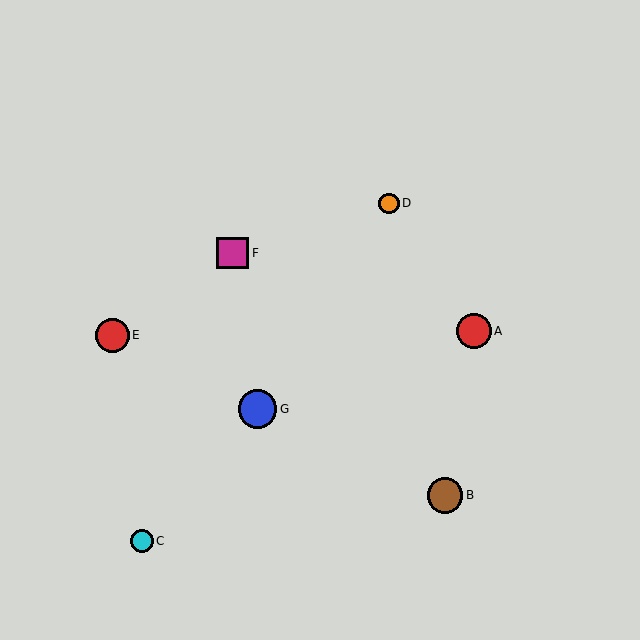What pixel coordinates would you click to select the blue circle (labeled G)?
Click at (257, 409) to select the blue circle G.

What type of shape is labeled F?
Shape F is a magenta square.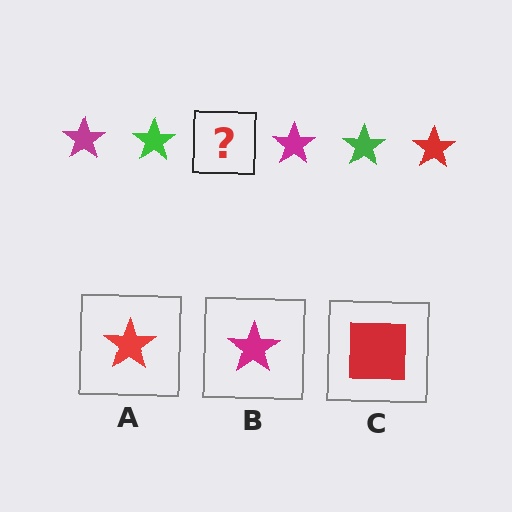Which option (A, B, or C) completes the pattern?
A.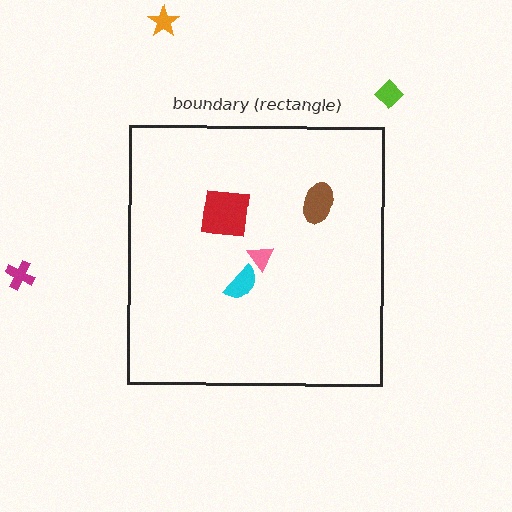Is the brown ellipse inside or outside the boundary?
Inside.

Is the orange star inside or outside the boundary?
Outside.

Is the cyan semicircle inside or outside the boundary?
Inside.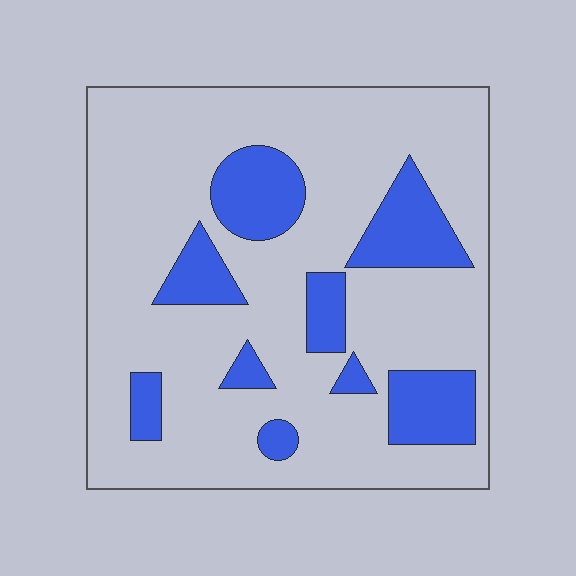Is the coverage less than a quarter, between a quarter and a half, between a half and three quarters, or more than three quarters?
Less than a quarter.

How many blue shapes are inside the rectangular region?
9.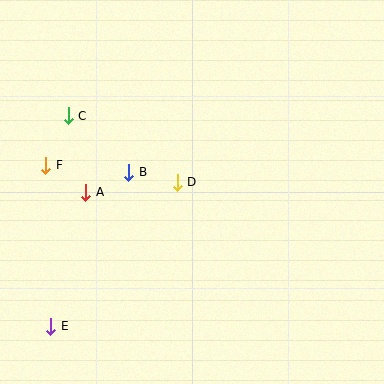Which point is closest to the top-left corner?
Point C is closest to the top-left corner.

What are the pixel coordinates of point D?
Point D is at (177, 182).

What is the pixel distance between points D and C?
The distance between D and C is 128 pixels.